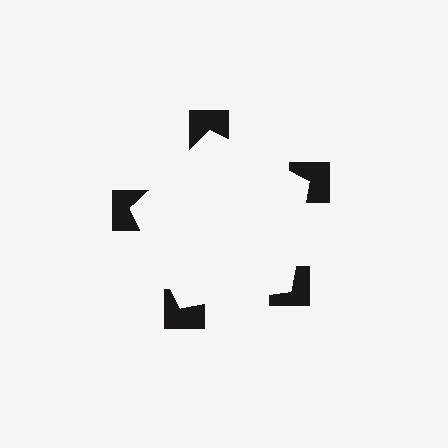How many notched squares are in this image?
There are 5 — one at each vertex of the illusory pentagon.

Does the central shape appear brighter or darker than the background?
It typically appears slightly brighter than the background, even though no actual brightness change is drawn.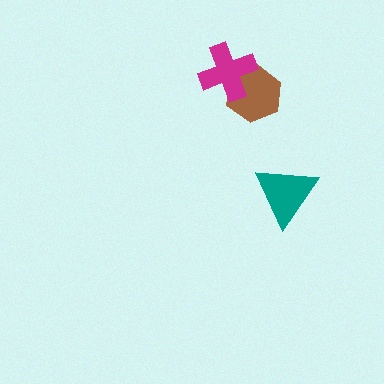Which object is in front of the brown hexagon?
The magenta cross is in front of the brown hexagon.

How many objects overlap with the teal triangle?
0 objects overlap with the teal triangle.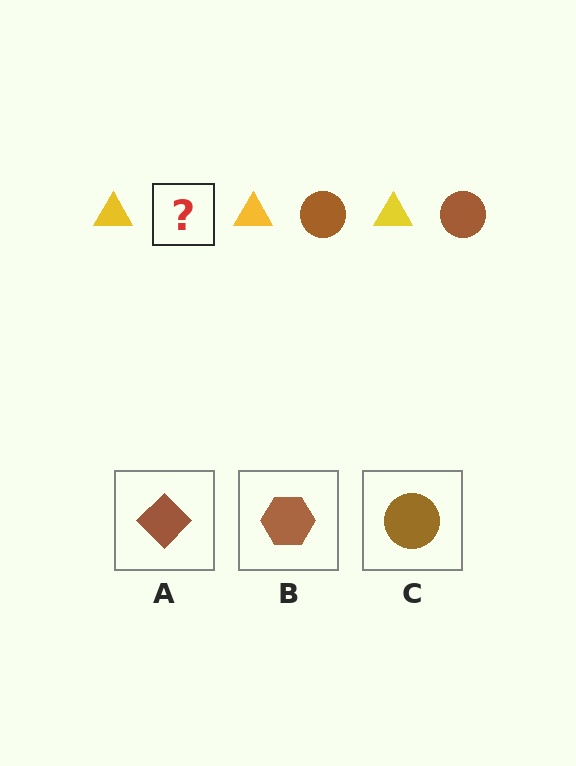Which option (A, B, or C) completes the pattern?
C.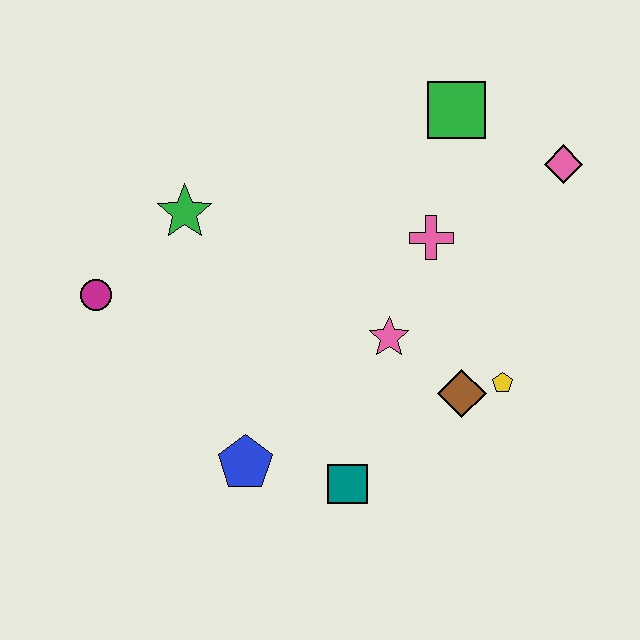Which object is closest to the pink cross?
The pink star is closest to the pink cross.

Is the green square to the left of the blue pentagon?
No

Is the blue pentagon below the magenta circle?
Yes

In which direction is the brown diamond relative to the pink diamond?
The brown diamond is below the pink diamond.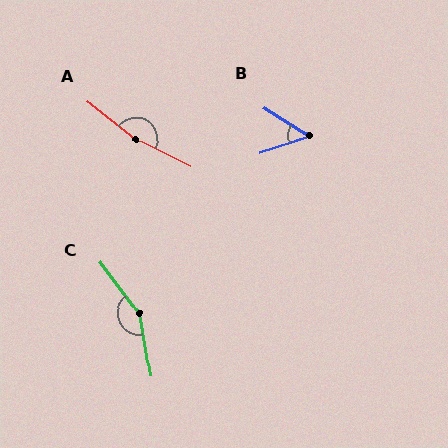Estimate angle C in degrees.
Approximately 152 degrees.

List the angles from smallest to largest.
B (50°), C (152°), A (169°).